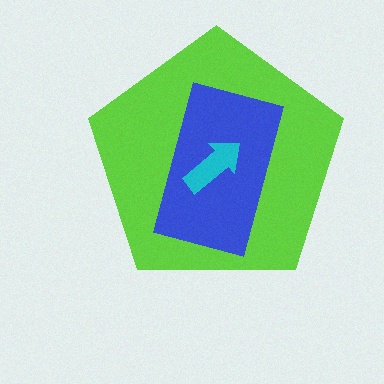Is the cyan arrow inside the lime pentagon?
Yes.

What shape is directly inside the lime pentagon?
The blue rectangle.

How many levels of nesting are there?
3.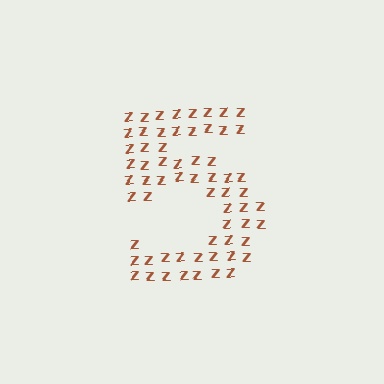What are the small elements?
The small elements are letter Z's.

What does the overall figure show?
The overall figure shows the digit 5.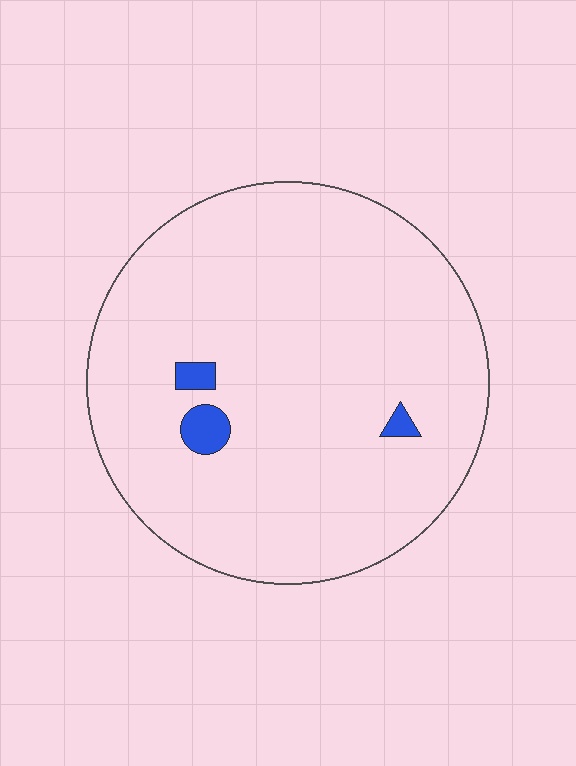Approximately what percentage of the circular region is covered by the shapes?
Approximately 5%.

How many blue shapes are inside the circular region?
3.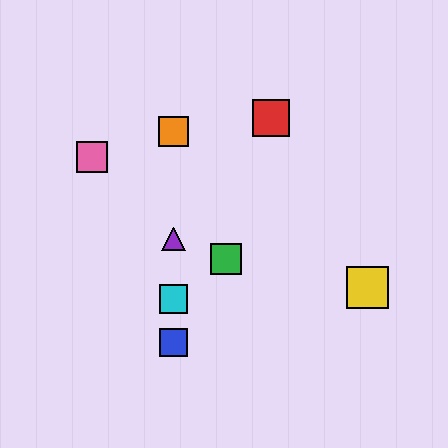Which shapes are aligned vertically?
The blue square, the purple triangle, the orange square, the cyan square are aligned vertically.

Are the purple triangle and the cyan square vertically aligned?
Yes, both are at x≈174.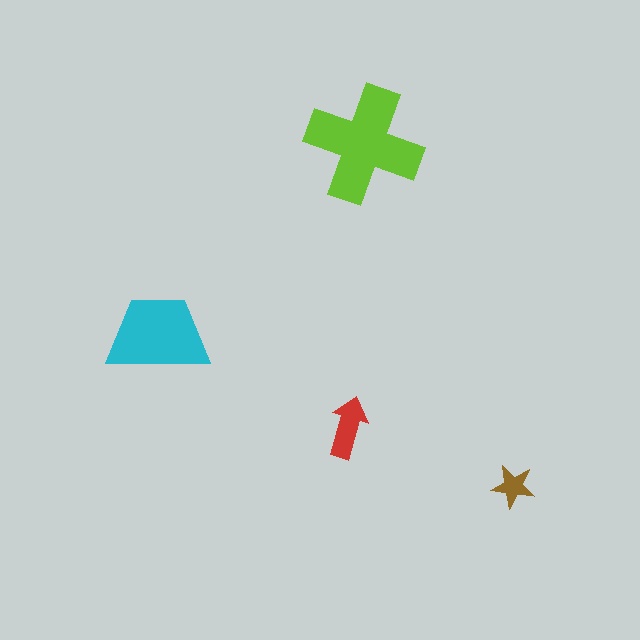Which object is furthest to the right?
The brown star is rightmost.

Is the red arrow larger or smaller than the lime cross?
Smaller.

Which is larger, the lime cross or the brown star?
The lime cross.